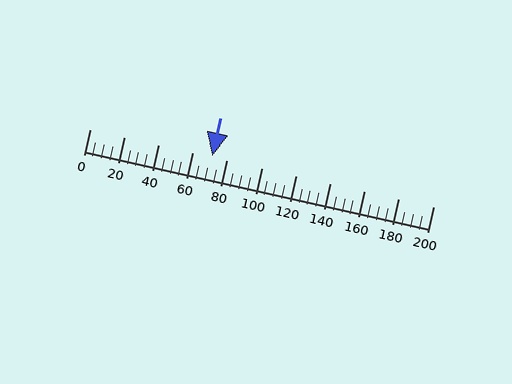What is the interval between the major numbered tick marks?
The major tick marks are spaced 20 units apart.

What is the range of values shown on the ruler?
The ruler shows values from 0 to 200.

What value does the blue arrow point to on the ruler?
The blue arrow points to approximately 71.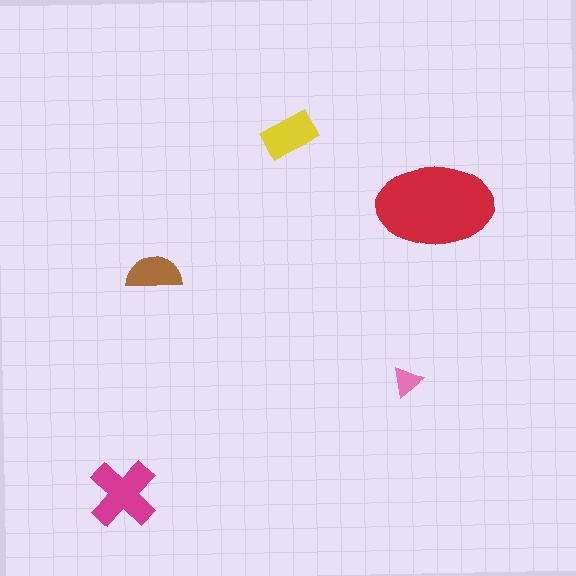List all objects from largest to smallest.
The red ellipse, the magenta cross, the yellow rectangle, the brown semicircle, the pink triangle.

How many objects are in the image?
There are 5 objects in the image.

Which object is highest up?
The yellow rectangle is topmost.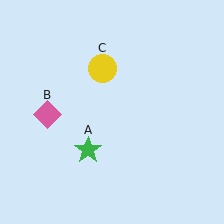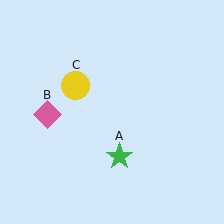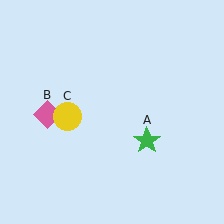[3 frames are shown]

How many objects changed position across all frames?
2 objects changed position: green star (object A), yellow circle (object C).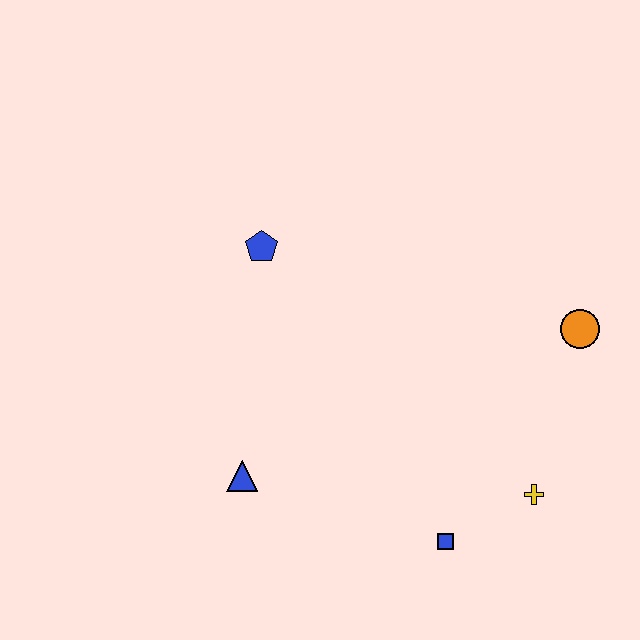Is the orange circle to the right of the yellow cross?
Yes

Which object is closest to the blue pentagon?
The blue triangle is closest to the blue pentagon.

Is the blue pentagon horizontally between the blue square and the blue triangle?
Yes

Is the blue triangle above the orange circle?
No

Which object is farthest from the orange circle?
The blue triangle is farthest from the orange circle.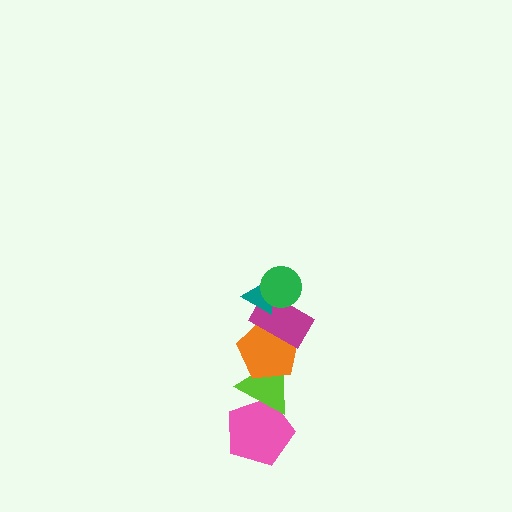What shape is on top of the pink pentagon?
The lime triangle is on top of the pink pentagon.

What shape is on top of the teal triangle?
The green circle is on top of the teal triangle.